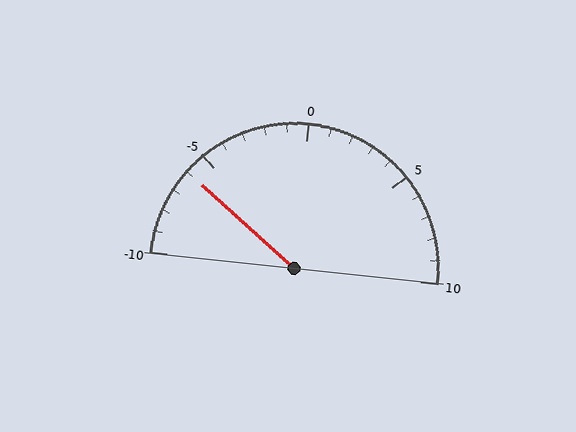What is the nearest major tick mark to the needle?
The nearest major tick mark is -5.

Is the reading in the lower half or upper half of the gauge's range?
The reading is in the lower half of the range (-10 to 10).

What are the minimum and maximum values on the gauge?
The gauge ranges from -10 to 10.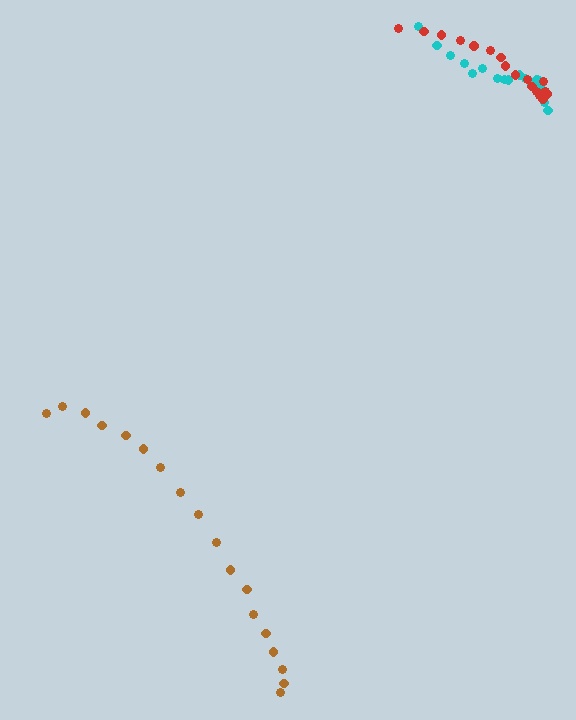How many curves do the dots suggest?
There are 3 distinct paths.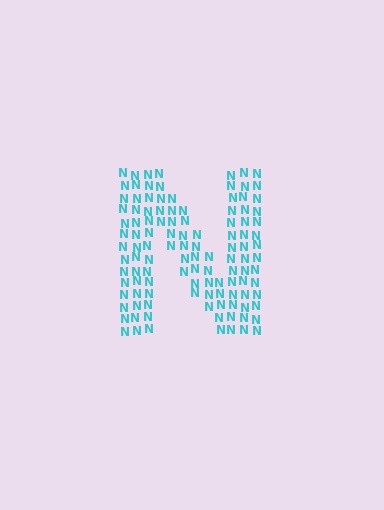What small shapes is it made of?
It is made of small letter N's.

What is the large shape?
The large shape is the letter N.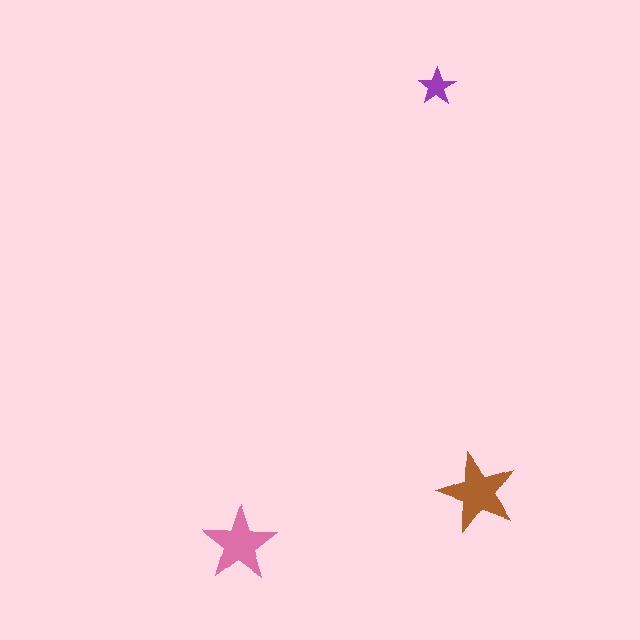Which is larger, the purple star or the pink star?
The pink one.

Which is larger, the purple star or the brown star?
The brown one.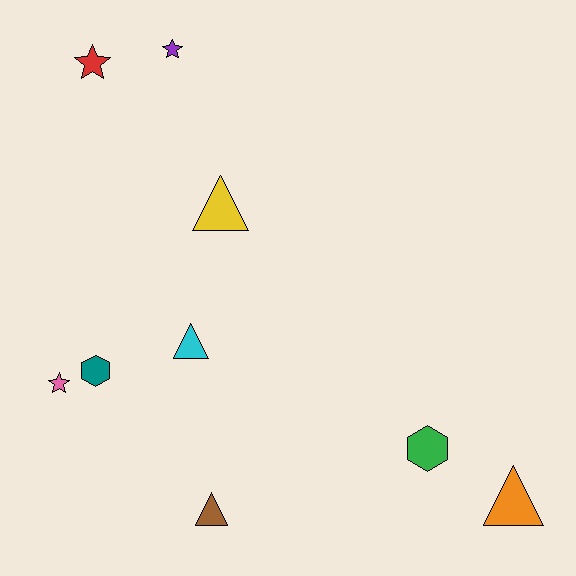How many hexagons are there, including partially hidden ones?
There are 2 hexagons.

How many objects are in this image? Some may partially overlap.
There are 9 objects.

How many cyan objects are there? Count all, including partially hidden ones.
There is 1 cyan object.